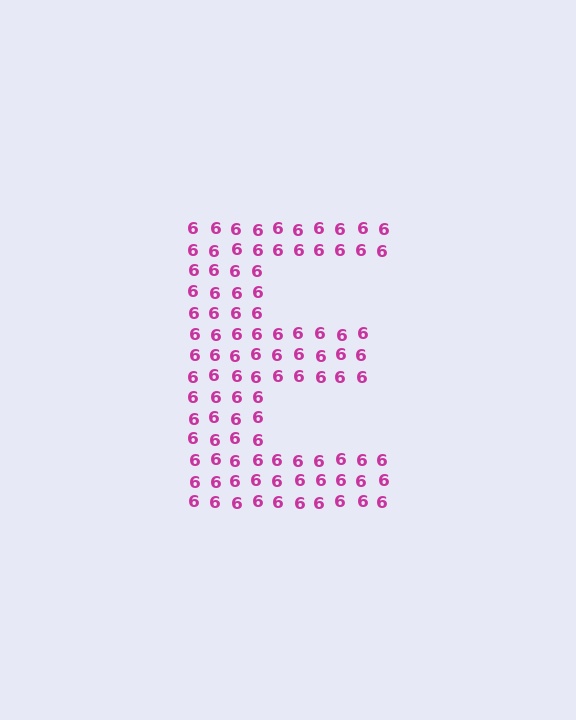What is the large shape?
The large shape is the letter E.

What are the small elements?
The small elements are digit 6's.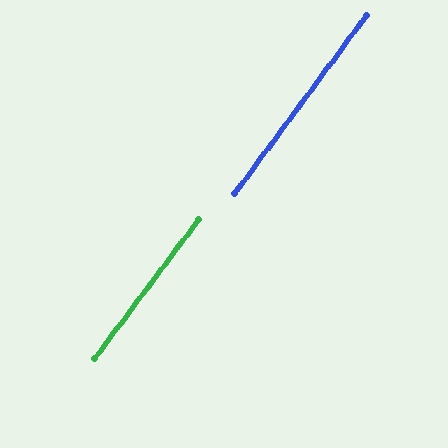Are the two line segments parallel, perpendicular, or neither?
Parallel — their directions differ by only 0.2°.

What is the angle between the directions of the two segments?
Approximately 0 degrees.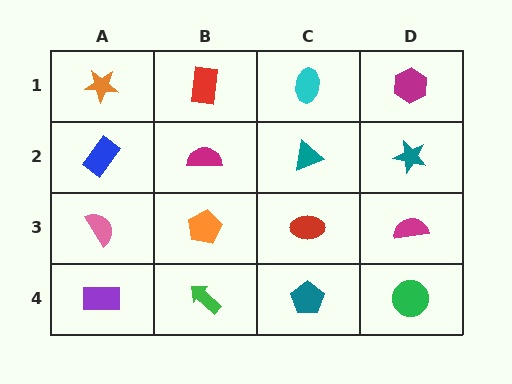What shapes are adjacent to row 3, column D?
A teal star (row 2, column D), a green circle (row 4, column D), a red ellipse (row 3, column C).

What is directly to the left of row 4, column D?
A teal pentagon.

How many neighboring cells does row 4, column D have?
2.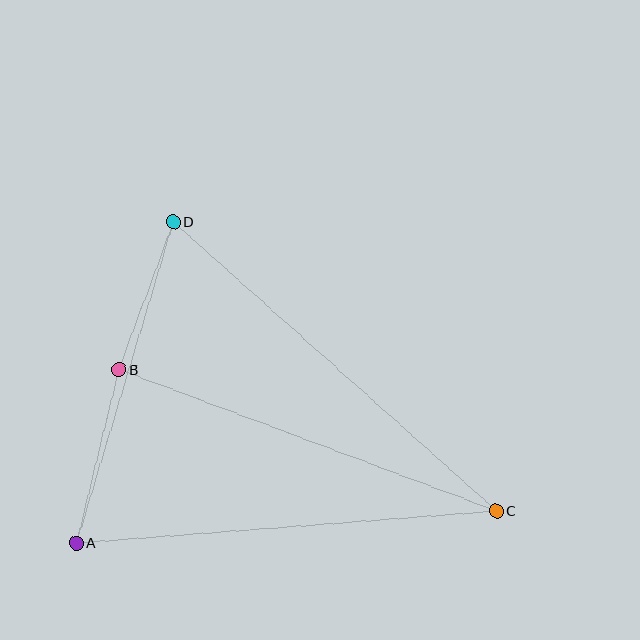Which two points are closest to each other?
Points B and D are closest to each other.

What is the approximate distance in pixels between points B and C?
The distance between B and C is approximately 403 pixels.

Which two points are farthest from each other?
Points C and D are farthest from each other.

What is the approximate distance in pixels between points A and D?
The distance between A and D is approximately 335 pixels.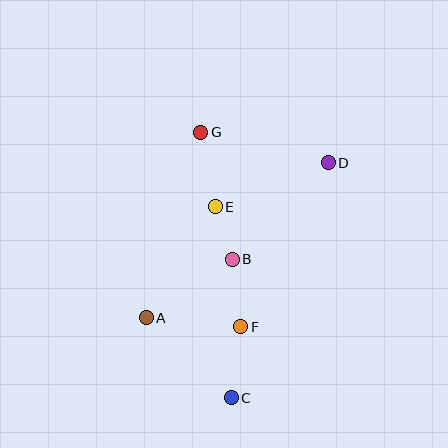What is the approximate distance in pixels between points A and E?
The distance between A and E is approximately 131 pixels.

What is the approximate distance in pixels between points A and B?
The distance between A and B is approximately 104 pixels.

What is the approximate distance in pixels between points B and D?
The distance between B and D is approximately 136 pixels.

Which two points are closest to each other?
Points B and E are closest to each other.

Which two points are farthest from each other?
Points C and G are farthest from each other.